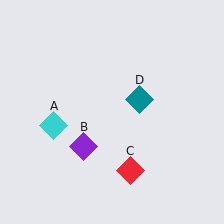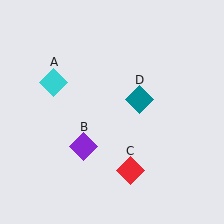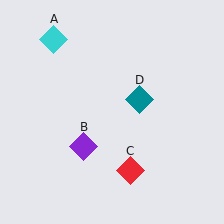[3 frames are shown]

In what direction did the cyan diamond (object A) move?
The cyan diamond (object A) moved up.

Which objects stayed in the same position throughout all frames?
Purple diamond (object B) and red diamond (object C) and teal diamond (object D) remained stationary.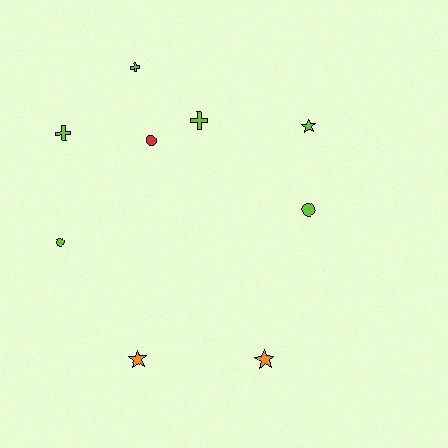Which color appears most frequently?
Lime, with 6 objects.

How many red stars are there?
There are no red stars.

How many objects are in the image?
There are 9 objects.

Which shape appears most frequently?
Cross, with 3 objects.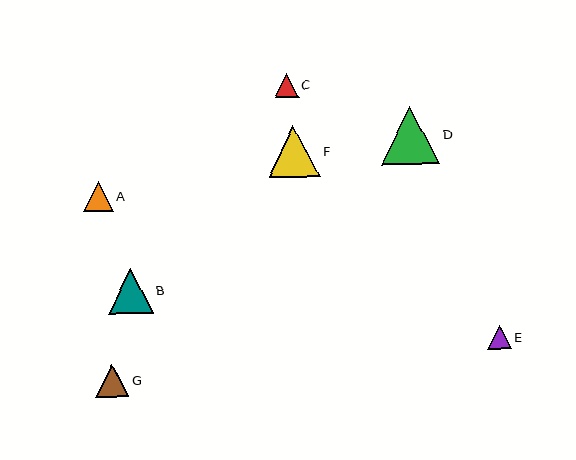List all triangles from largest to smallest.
From largest to smallest: D, F, B, G, A, E, C.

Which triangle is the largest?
Triangle D is the largest with a size of approximately 58 pixels.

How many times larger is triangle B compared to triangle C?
Triangle B is approximately 1.9 times the size of triangle C.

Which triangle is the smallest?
Triangle C is the smallest with a size of approximately 24 pixels.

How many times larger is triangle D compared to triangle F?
Triangle D is approximately 1.1 times the size of triangle F.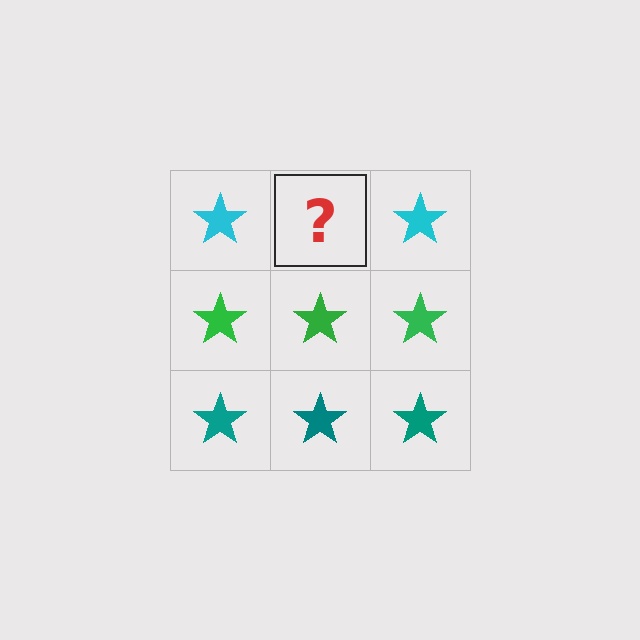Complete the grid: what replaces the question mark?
The question mark should be replaced with a cyan star.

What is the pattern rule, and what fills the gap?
The rule is that each row has a consistent color. The gap should be filled with a cyan star.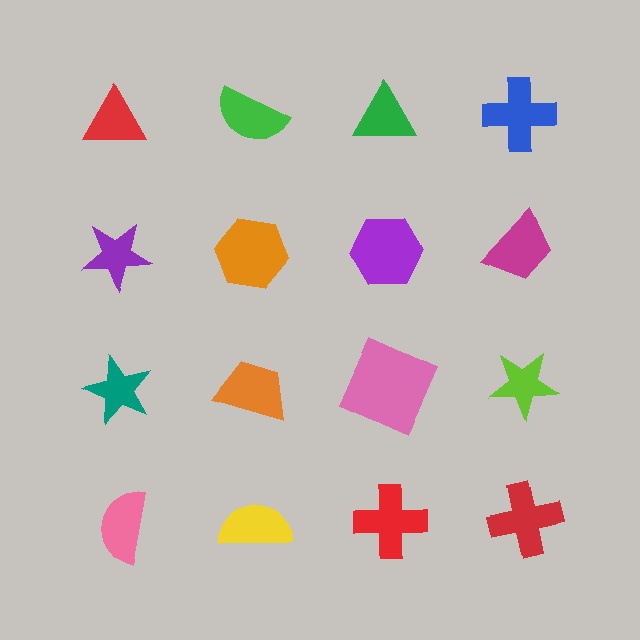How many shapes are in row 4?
4 shapes.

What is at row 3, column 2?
An orange trapezoid.